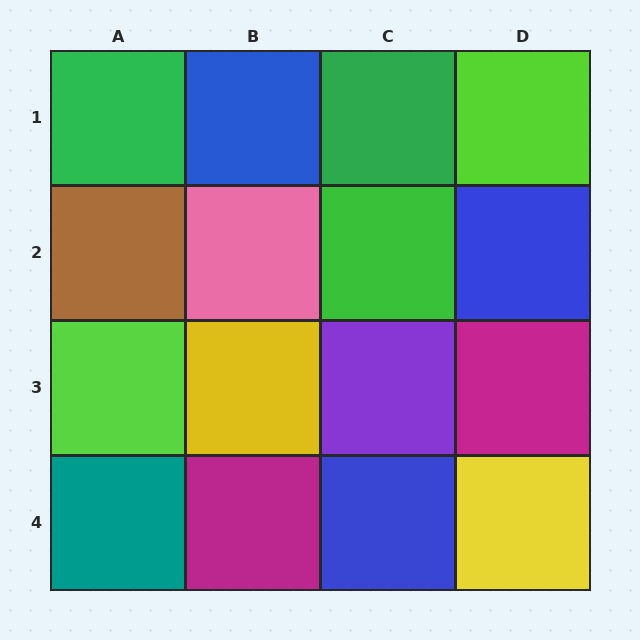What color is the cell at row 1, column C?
Green.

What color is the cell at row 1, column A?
Green.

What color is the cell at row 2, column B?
Pink.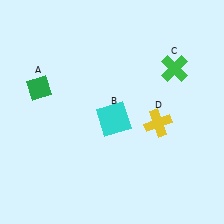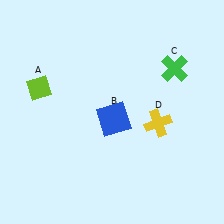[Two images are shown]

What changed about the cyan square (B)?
In Image 1, B is cyan. In Image 2, it changed to blue.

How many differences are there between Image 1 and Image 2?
There are 2 differences between the two images.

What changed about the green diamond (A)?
In Image 1, A is green. In Image 2, it changed to lime.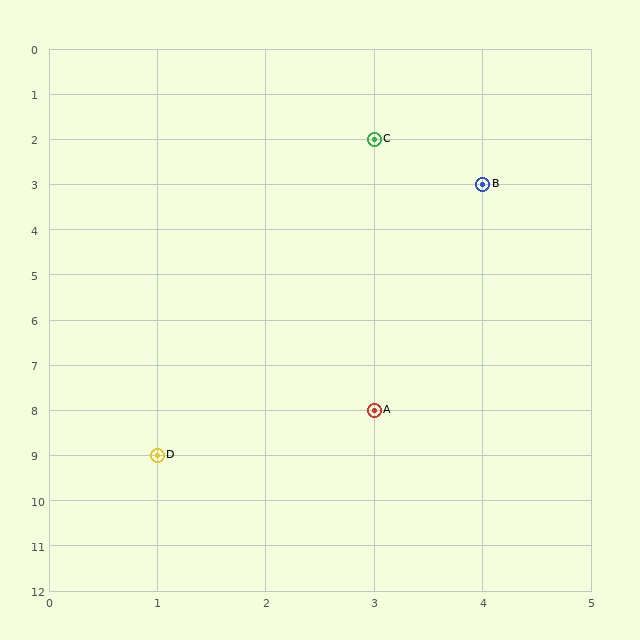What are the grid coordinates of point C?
Point C is at grid coordinates (3, 2).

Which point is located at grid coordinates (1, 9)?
Point D is at (1, 9).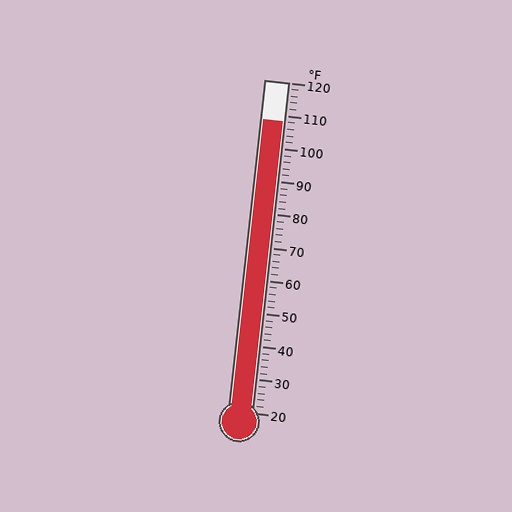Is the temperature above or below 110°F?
The temperature is below 110°F.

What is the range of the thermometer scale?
The thermometer scale ranges from 20°F to 120°F.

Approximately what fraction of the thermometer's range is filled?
The thermometer is filled to approximately 90% of its range.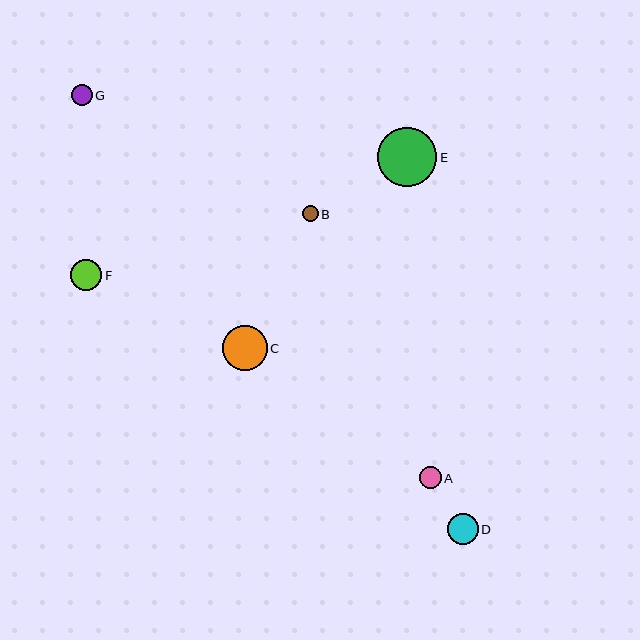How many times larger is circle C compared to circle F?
Circle C is approximately 1.4 times the size of circle F.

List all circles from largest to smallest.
From largest to smallest: E, C, F, D, A, G, B.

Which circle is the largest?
Circle E is the largest with a size of approximately 59 pixels.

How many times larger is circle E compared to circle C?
Circle E is approximately 1.3 times the size of circle C.